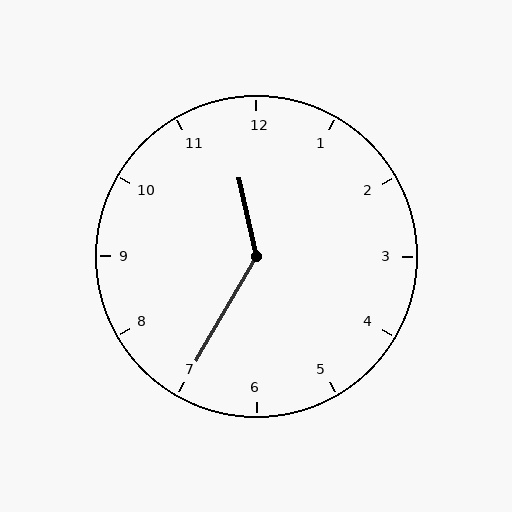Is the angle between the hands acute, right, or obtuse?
It is obtuse.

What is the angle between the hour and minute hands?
Approximately 138 degrees.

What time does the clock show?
11:35.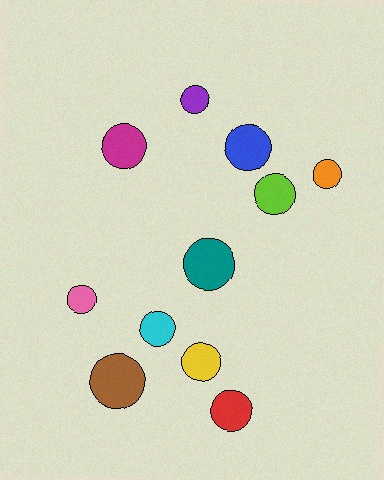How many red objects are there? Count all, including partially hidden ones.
There is 1 red object.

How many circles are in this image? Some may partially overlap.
There are 11 circles.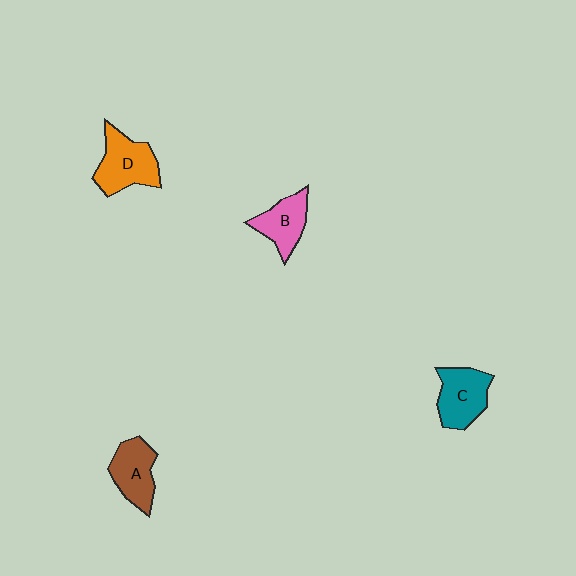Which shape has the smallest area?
Shape B (pink).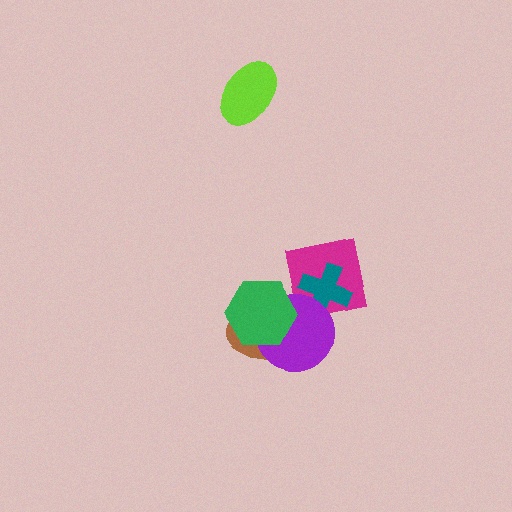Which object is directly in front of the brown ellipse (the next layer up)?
The purple circle is directly in front of the brown ellipse.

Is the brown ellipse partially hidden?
Yes, it is partially covered by another shape.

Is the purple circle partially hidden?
Yes, it is partially covered by another shape.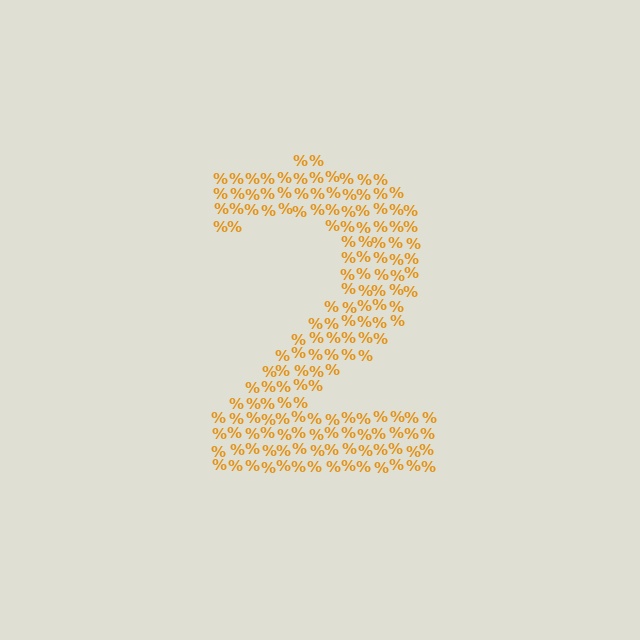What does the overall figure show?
The overall figure shows the digit 2.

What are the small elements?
The small elements are percent signs.